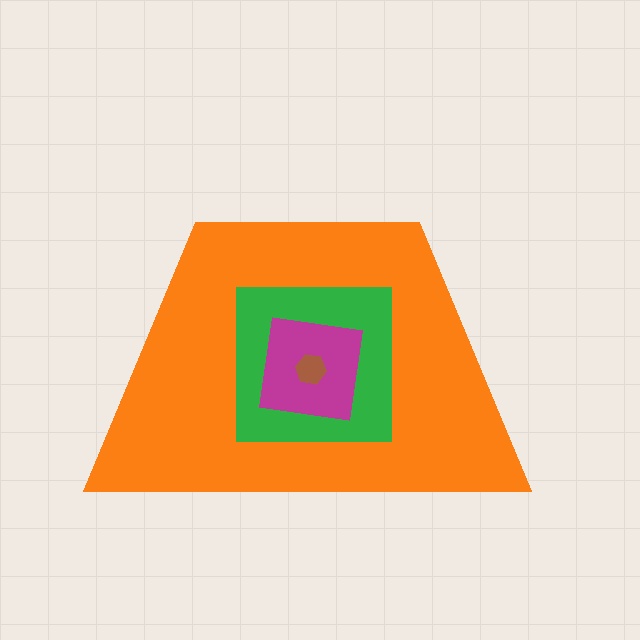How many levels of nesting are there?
4.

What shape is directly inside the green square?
The magenta square.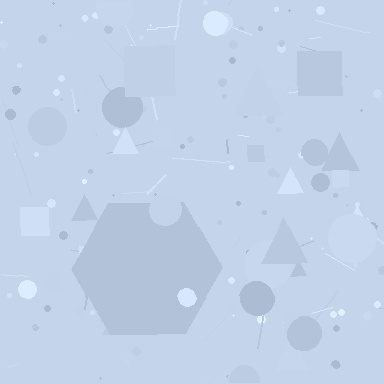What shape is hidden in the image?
A hexagon is hidden in the image.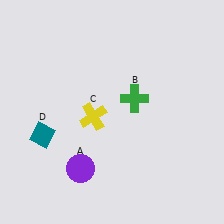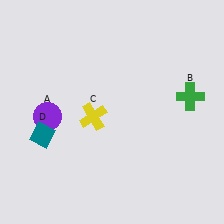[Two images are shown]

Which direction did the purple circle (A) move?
The purple circle (A) moved up.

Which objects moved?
The objects that moved are: the purple circle (A), the green cross (B).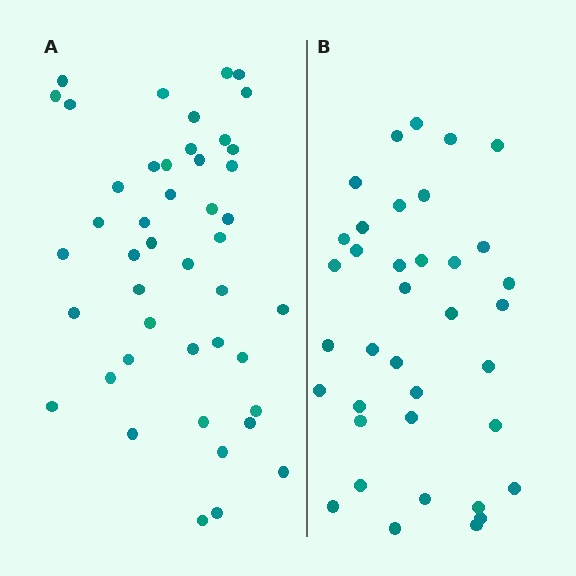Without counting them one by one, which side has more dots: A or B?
Region A (the left region) has more dots.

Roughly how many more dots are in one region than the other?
Region A has roughly 8 or so more dots than region B.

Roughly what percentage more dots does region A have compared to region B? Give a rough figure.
About 20% more.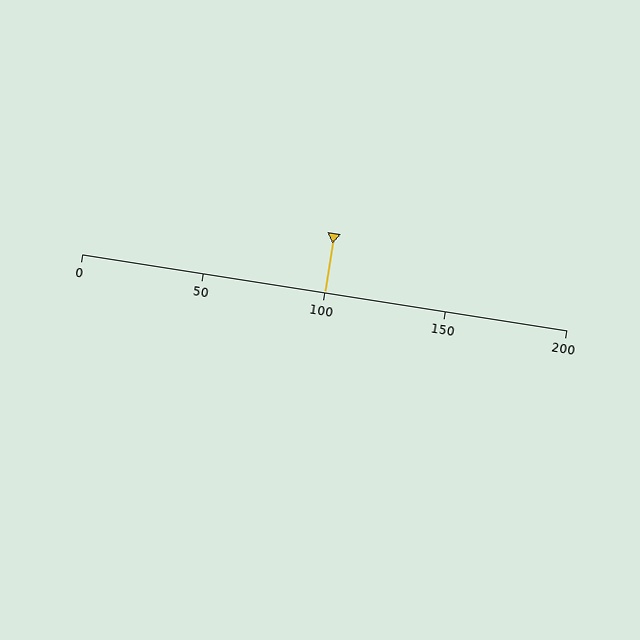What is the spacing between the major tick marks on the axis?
The major ticks are spaced 50 apart.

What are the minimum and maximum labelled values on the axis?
The axis runs from 0 to 200.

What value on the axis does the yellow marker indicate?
The marker indicates approximately 100.